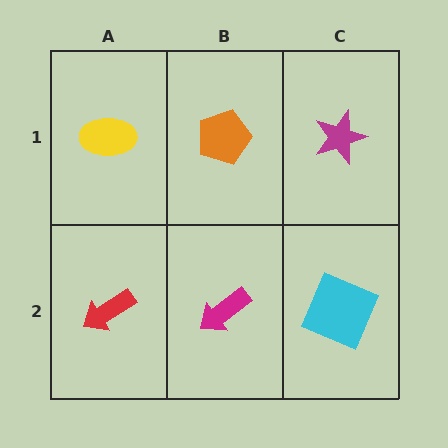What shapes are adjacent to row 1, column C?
A cyan square (row 2, column C), an orange pentagon (row 1, column B).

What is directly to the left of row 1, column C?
An orange pentagon.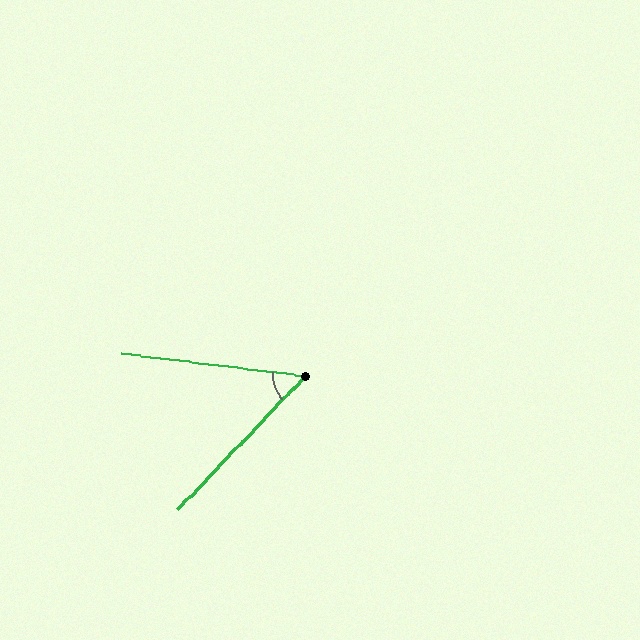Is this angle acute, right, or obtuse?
It is acute.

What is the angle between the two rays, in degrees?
Approximately 53 degrees.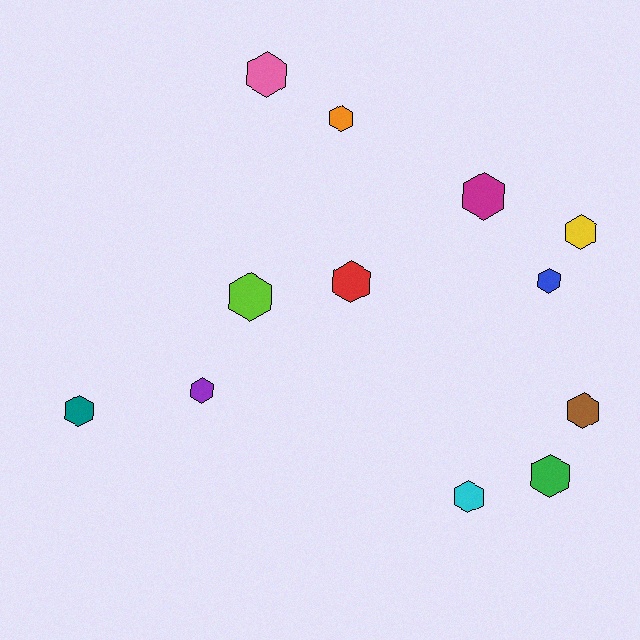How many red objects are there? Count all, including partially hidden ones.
There is 1 red object.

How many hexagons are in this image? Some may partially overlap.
There are 12 hexagons.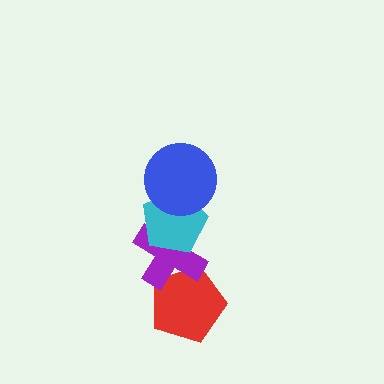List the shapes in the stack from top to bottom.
From top to bottom: the blue circle, the cyan pentagon, the purple cross, the red pentagon.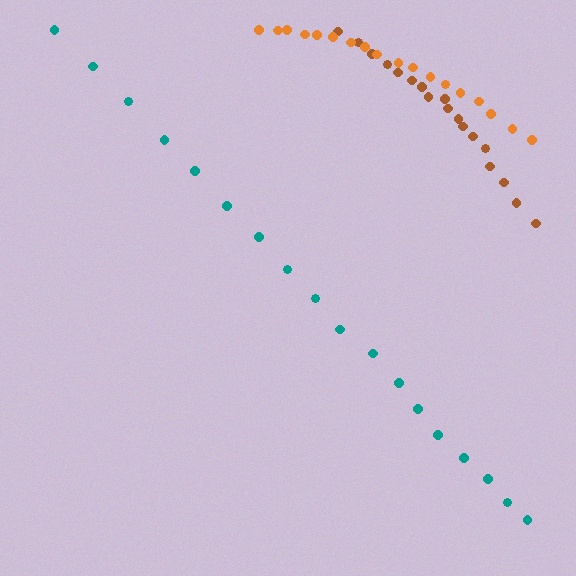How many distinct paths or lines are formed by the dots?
There are 3 distinct paths.